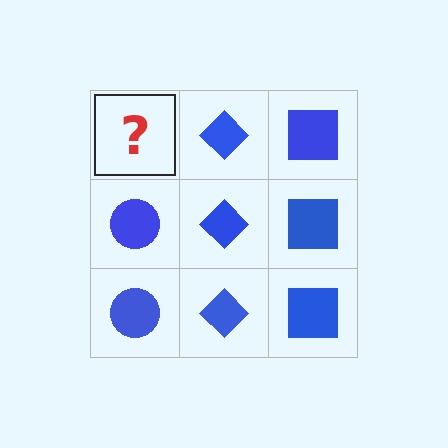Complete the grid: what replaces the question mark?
The question mark should be replaced with a blue circle.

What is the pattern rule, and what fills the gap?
The rule is that each column has a consistent shape. The gap should be filled with a blue circle.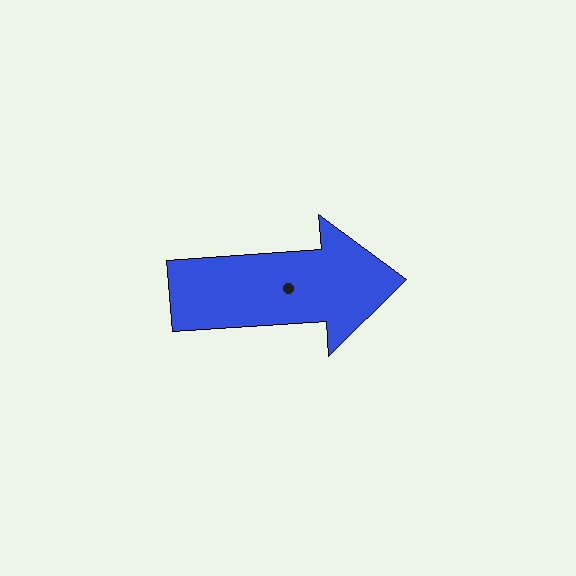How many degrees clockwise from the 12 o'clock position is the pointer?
Approximately 86 degrees.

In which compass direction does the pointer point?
East.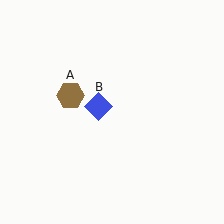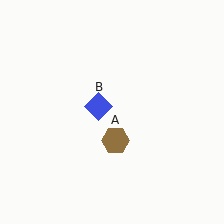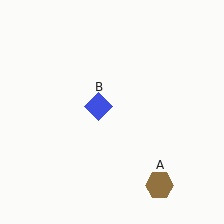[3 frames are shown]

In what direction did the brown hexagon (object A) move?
The brown hexagon (object A) moved down and to the right.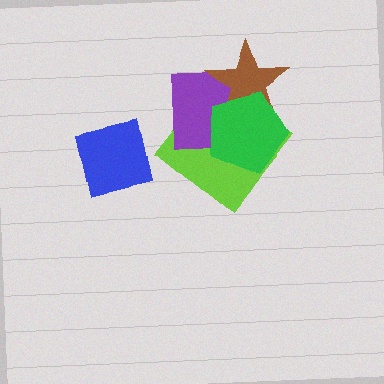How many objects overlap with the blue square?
0 objects overlap with the blue square.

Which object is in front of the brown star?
The green pentagon is in front of the brown star.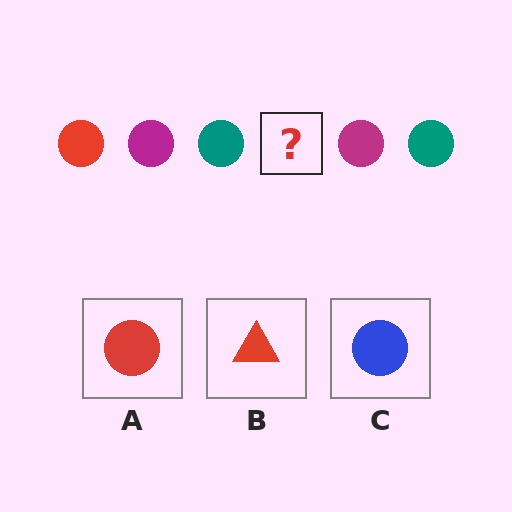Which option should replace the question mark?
Option A.